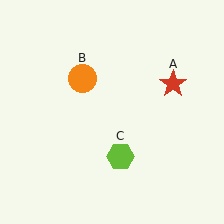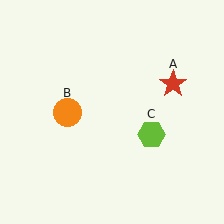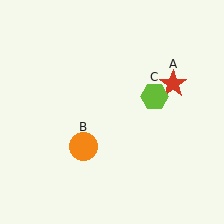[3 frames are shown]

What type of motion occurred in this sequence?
The orange circle (object B), lime hexagon (object C) rotated counterclockwise around the center of the scene.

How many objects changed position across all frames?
2 objects changed position: orange circle (object B), lime hexagon (object C).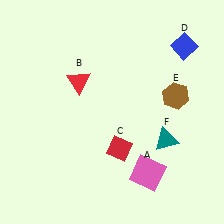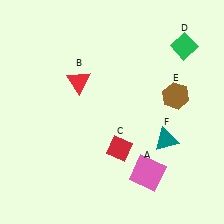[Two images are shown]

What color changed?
The diamond (D) changed from blue in Image 1 to green in Image 2.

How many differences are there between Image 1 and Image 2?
There is 1 difference between the two images.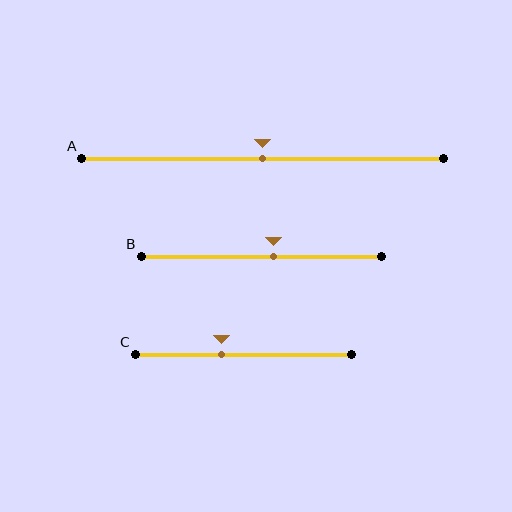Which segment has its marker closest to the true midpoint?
Segment A has its marker closest to the true midpoint.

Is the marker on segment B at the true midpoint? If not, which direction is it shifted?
No, the marker on segment B is shifted to the right by about 5% of the segment length.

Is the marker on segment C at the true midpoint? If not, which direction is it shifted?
No, the marker on segment C is shifted to the left by about 10% of the segment length.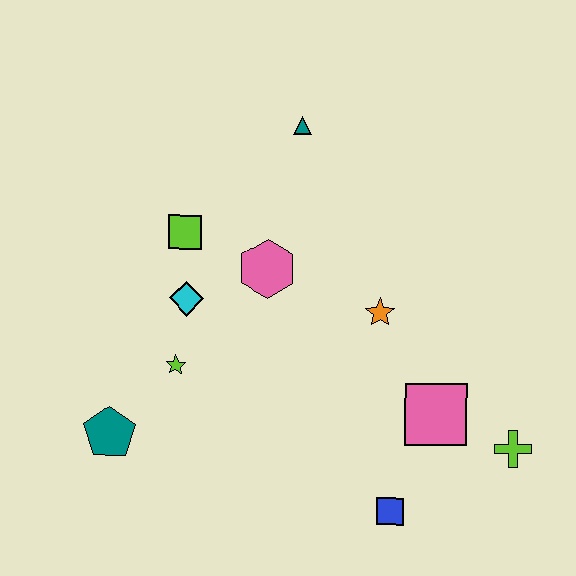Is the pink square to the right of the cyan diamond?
Yes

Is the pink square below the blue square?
No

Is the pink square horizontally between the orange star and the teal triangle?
No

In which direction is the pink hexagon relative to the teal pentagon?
The pink hexagon is above the teal pentagon.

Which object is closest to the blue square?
The pink square is closest to the blue square.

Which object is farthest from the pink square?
The teal pentagon is farthest from the pink square.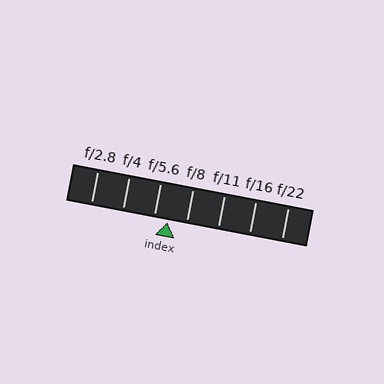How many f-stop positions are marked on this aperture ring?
There are 7 f-stop positions marked.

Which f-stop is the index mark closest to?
The index mark is closest to f/5.6.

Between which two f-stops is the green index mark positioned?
The index mark is between f/5.6 and f/8.